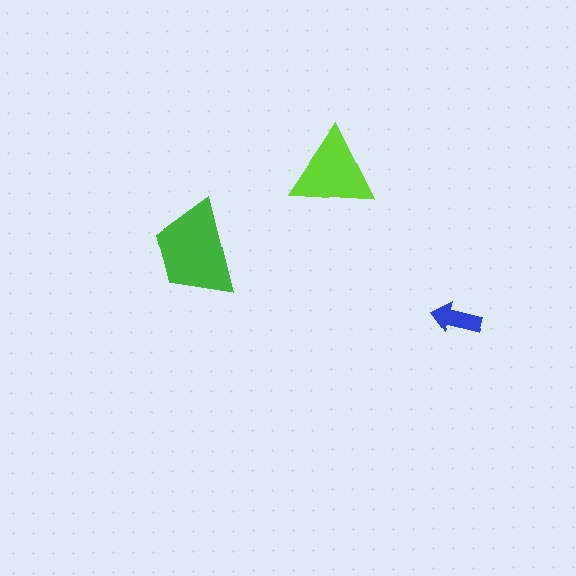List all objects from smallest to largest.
The blue arrow, the lime triangle, the green trapezoid.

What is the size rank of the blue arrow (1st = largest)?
3rd.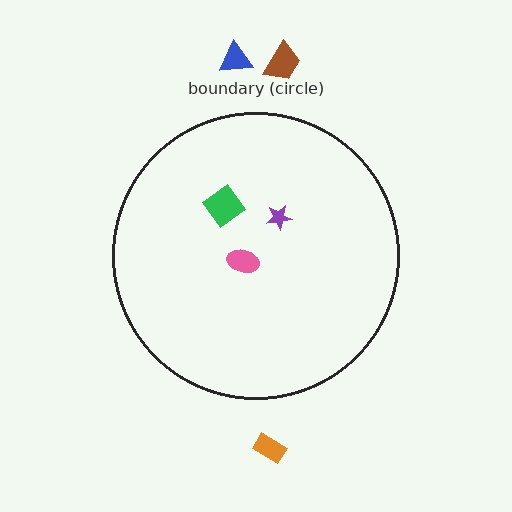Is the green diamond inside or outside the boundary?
Inside.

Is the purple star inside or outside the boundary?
Inside.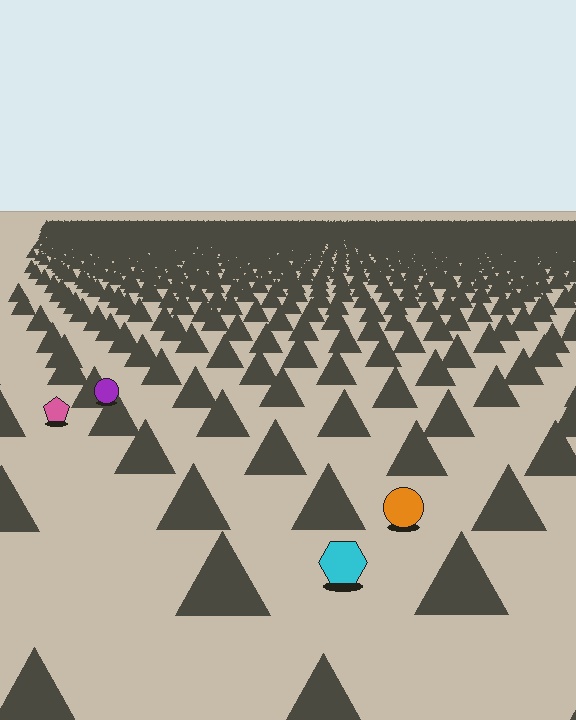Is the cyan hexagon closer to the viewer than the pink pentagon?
Yes. The cyan hexagon is closer — you can tell from the texture gradient: the ground texture is coarser near it.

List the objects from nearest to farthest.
From nearest to farthest: the cyan hexagon, the orange circle, the pink pentagon, the purple circle.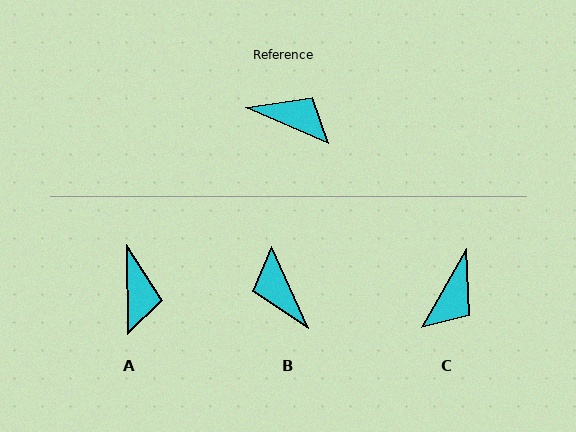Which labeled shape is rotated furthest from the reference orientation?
B, about 138 degrees away.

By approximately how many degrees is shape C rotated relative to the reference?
Approximately 96 degrees clockwise.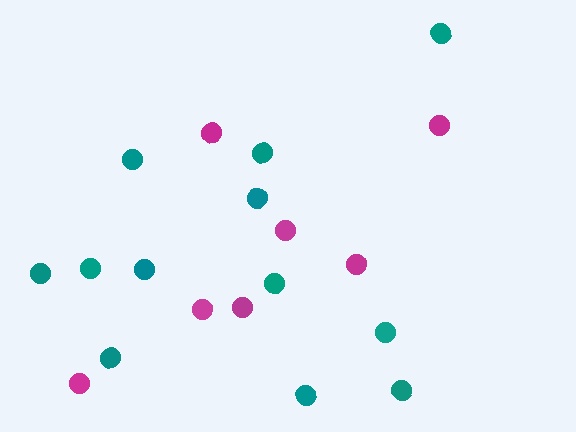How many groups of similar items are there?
There are 2 groups: one group of magenta circles (7) and one group of teal circles (12).